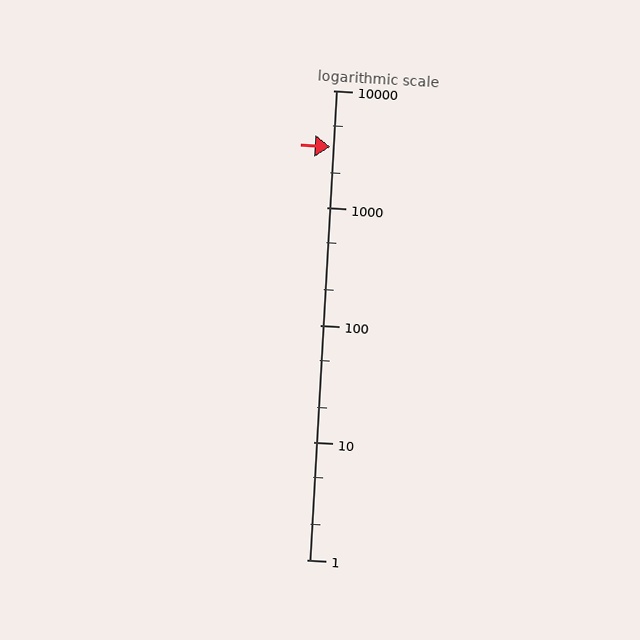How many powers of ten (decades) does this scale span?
The scale spans 4 decades, from 1 to 10000.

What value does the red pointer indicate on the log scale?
The pointer indicates approximately 3300.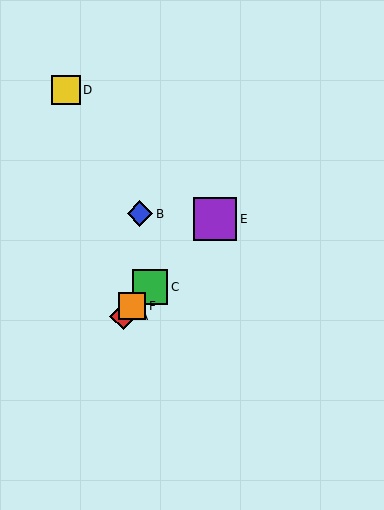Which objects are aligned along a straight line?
Objects A, C, E, F are aligned along a straight line.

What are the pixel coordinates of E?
Object E is at (215, 219).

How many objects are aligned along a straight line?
4 objects (A, C, E, F) are aligned along a straight line.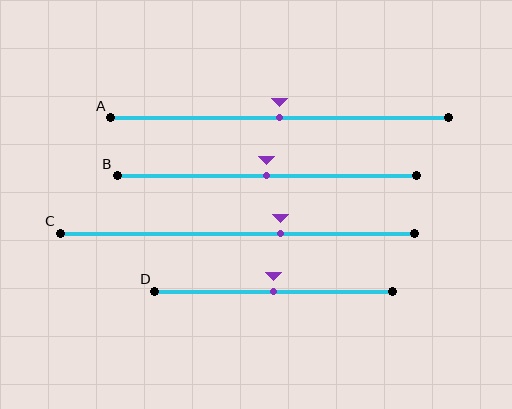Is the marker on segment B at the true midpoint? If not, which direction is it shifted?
Yes, the marker on segment B is at the true midpoint.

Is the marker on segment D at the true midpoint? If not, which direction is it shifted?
Yes, the marker on segment D is at the true midpoint.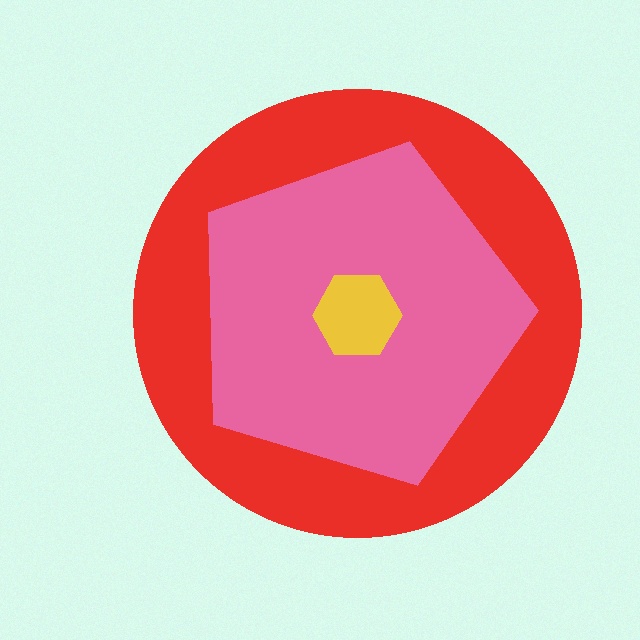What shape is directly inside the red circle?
The pink pentagon.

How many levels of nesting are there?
3.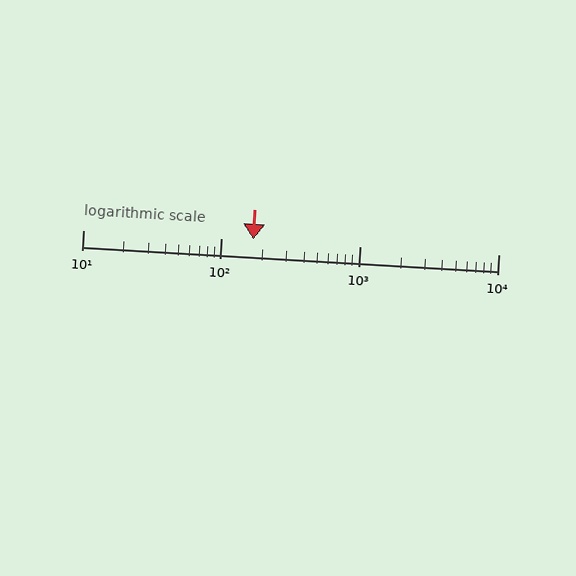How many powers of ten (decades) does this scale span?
The scale spans 3 decades, from 10 to 10000.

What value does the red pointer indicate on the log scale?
The pointer indicates approximately 170.